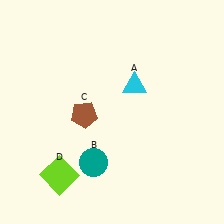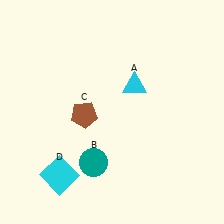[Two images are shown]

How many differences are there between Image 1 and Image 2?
There is 1 difference between the two images.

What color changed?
The square (D) changed from lime in Image 1 to cyan in Image 2.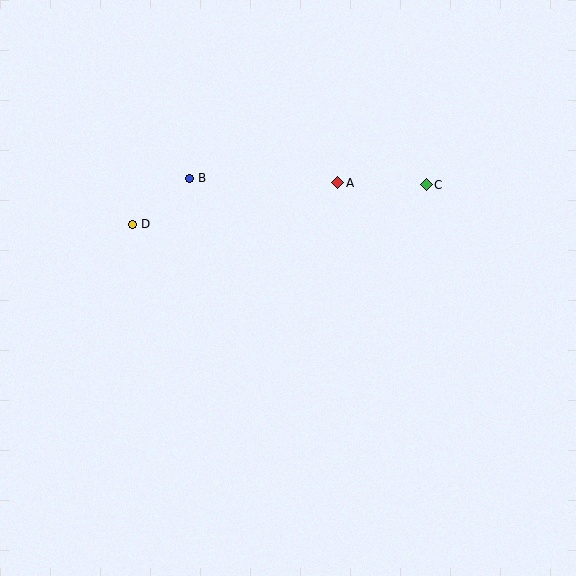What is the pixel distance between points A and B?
The distance between A and B is 148 pixels.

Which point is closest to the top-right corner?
Point C is closest to the top-right corner.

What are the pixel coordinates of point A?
Point A is at (338, 183).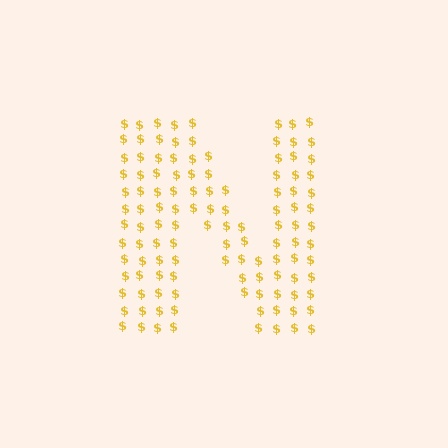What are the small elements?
The small elements are dollar signs.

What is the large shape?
The large shape is the letter N.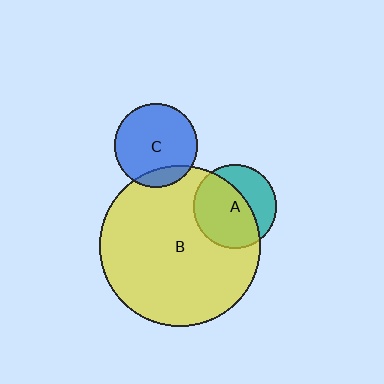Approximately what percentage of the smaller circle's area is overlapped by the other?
Approximately 15%.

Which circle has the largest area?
Circle B (yellow).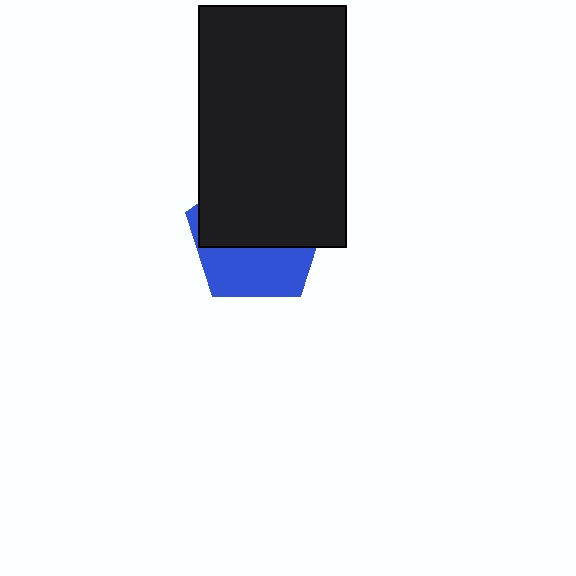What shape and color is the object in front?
The object in front is a black rectangle.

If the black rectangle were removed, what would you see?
You would see the complete blue pentagon.